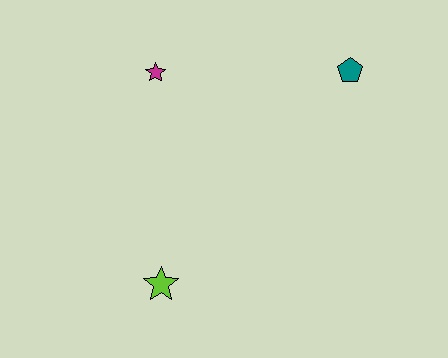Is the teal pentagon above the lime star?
Yes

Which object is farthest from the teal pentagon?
The lime star is farthest from the teal pentagon.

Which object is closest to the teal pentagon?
The magenta star is closest to the teal pentagon.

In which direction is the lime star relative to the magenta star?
The lime star is below the magenta star.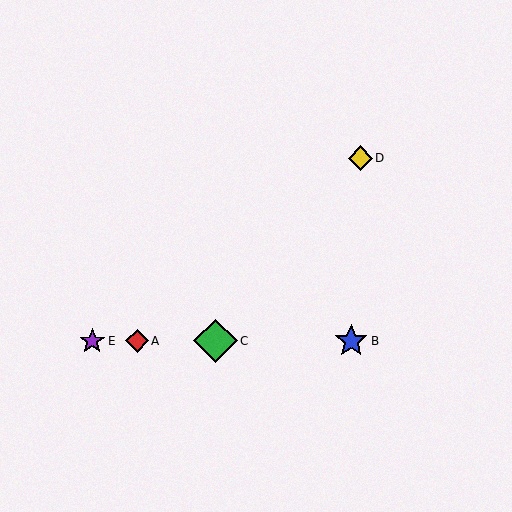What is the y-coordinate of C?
Object C is at y≈341.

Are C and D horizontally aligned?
No, C is at y≈341 and D is at y≈158.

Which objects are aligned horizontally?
Objects A, B, C, E are aligned horizontally.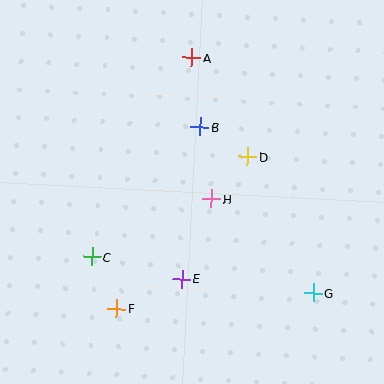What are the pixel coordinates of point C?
Point C is at (92, 256).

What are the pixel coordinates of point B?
Point B is at (200, 127).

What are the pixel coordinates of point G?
Point G is at (313, 293).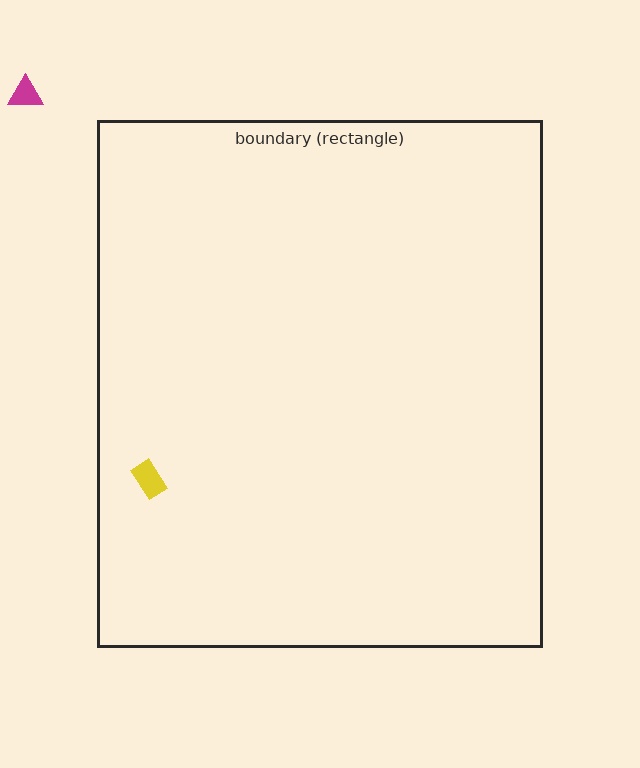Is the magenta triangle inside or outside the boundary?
Outside.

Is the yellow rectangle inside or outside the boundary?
Inside.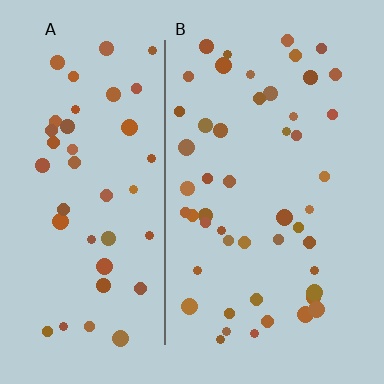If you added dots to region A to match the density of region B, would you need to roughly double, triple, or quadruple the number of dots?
Approximately double.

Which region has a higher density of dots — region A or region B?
B (the right).